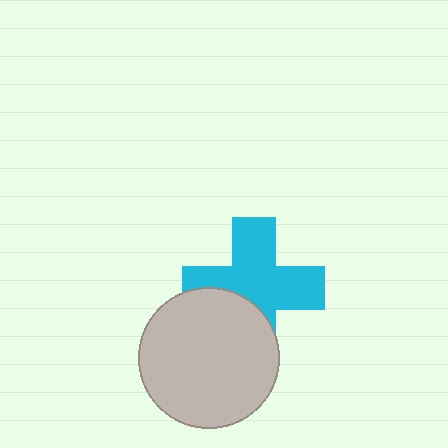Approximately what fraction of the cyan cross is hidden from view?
Roughly 32% of the cyan cross is hidden behind the light gray circle.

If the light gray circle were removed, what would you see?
You would see the complete cyan cross.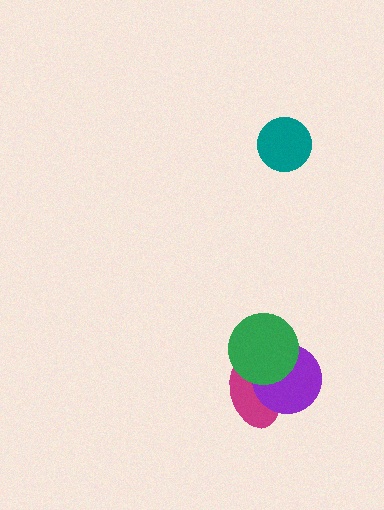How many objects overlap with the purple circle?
2 objects overlap with the purple circle.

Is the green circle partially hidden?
No, no other shape covers it.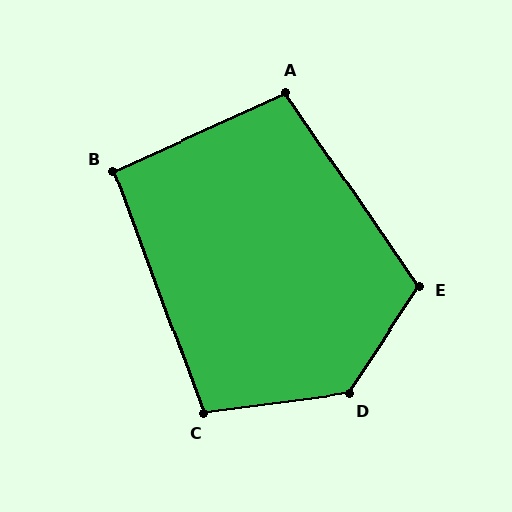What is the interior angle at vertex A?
Approximately 100 degrees (obtuse).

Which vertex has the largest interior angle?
D, at approximately 131 degrees.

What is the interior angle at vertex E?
Approximately 112 degrees (obtuse).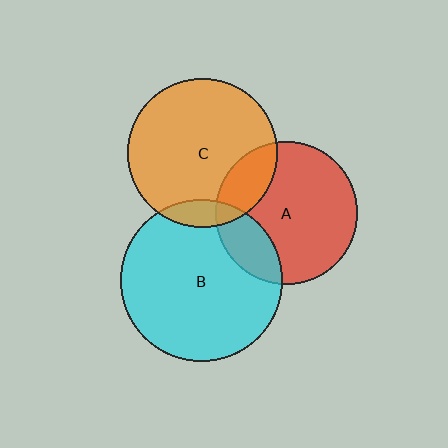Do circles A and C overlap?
Yes.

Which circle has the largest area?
Circle B (cyan).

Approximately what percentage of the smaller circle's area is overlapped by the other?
Approximately 20%.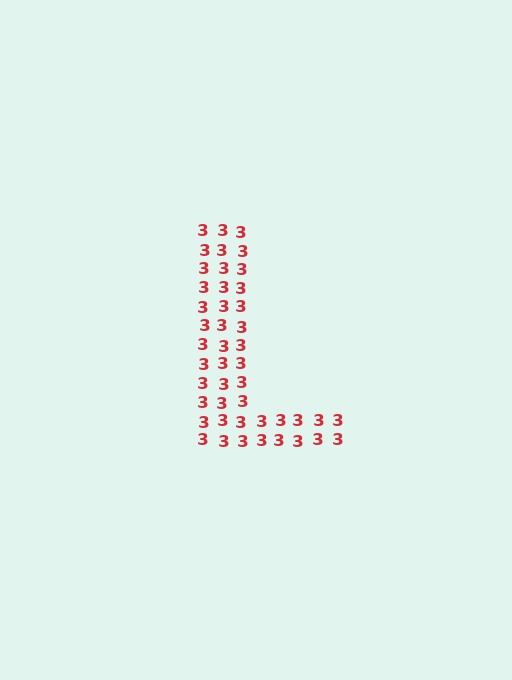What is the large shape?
The large shape is the letter L.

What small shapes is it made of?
It is made of small digit 3's.